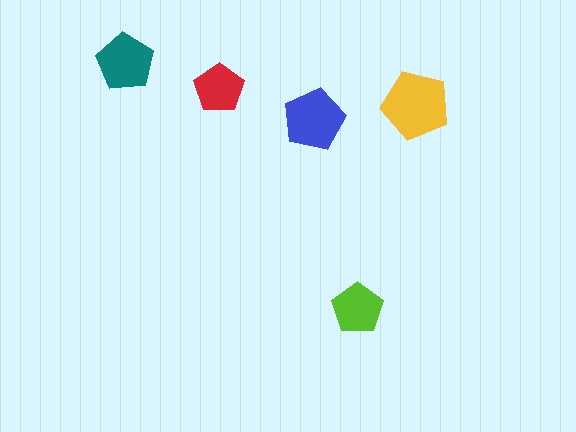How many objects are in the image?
There are 5 objects in the image.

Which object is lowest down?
The lime pentagon is bottommost.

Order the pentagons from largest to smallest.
the yellow one, the blue one, the teal one, the lime one, the red one.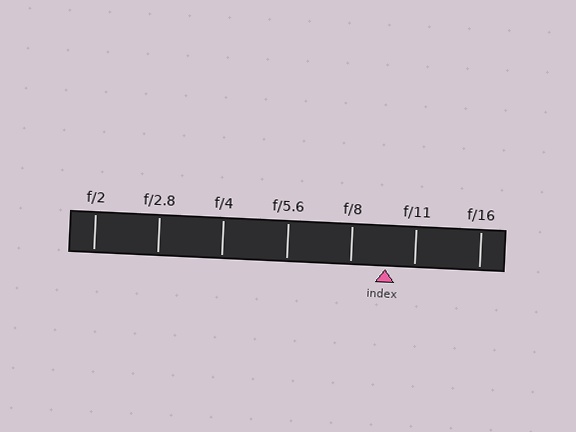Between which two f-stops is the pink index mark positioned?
The index mark is between f/8 and f/11.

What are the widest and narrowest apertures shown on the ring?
The widest aperture shown is f/2 and the narrowest is f/16.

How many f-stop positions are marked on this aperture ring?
There are 7 f-stop positions marked.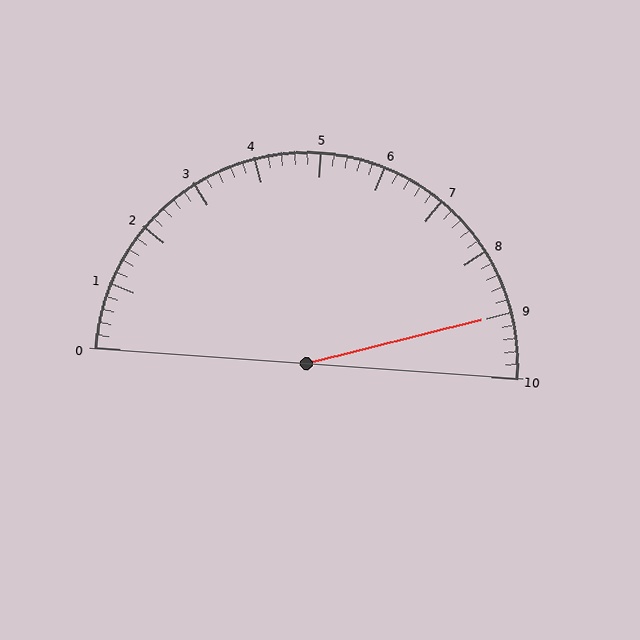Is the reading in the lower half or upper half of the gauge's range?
The reading is in the upper half of the range (0 to 10).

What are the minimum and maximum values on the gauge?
The gauge ranges from 0 to 10.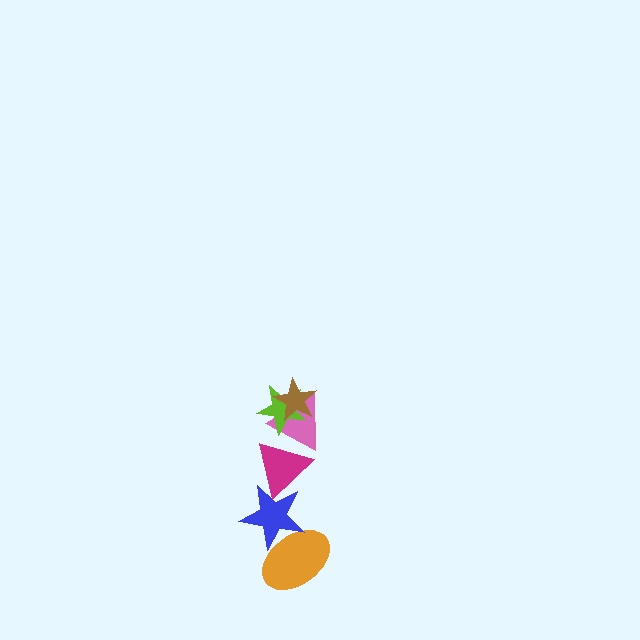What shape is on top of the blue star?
The magenta triangle is on top of the blue star.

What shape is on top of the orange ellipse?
The blue star is on top of the orange ellipse.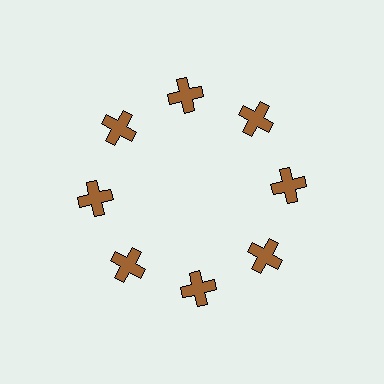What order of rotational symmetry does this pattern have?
This pattern has 8-fold rotational symmetry.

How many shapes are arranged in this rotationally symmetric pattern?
There are 8 shapes, arranged in 8 groups of 1.